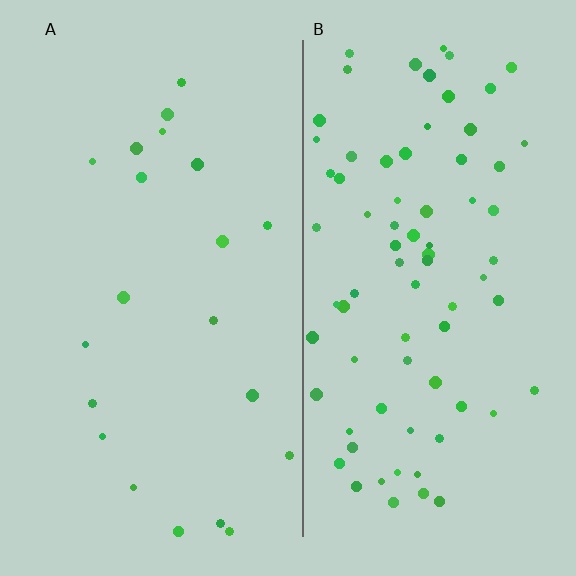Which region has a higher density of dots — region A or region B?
B (the right).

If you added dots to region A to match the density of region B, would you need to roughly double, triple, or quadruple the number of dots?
Approximately quadruple.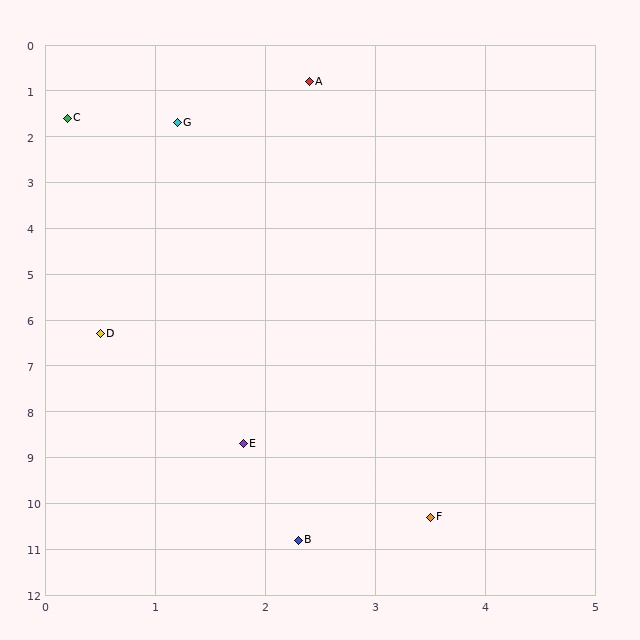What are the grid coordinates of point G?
Point G is at approximately (1.2, 1.7).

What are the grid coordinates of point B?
Point B is at approximately (2.3, 10.8).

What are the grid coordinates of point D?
Point D is at approximately (0.5, 6.3).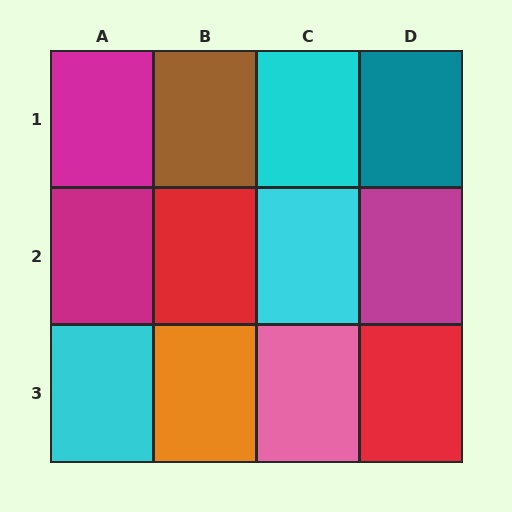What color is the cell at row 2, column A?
Magenta.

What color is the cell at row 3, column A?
Cyan.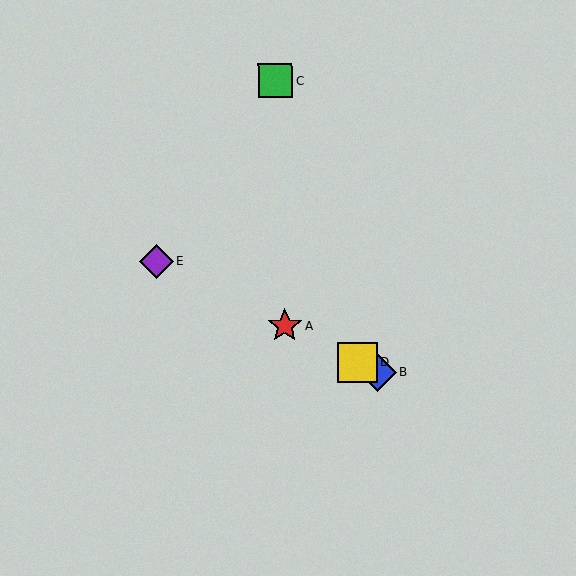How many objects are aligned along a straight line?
4 objects (A, B, D, E) are aligned along a straight line.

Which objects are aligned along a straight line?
Objects A, B, D, E are aligned along a straight line.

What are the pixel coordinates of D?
Object D is at (358, 362).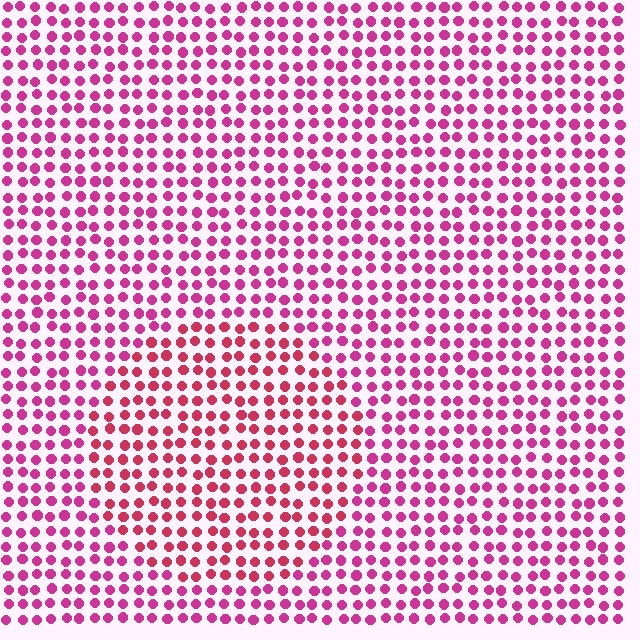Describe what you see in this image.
The image is filled with small magenta elements in a uniform arrangement. A circle-shaped region is visible where the elements are tinted to a slightly different hue, forming a subtle color boundary.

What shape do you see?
I see a circle.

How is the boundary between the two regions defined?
The boundary is defined purely by a slight shift in hue (about 24 degrees). Spacing, size, and orientation are identical on both sides.